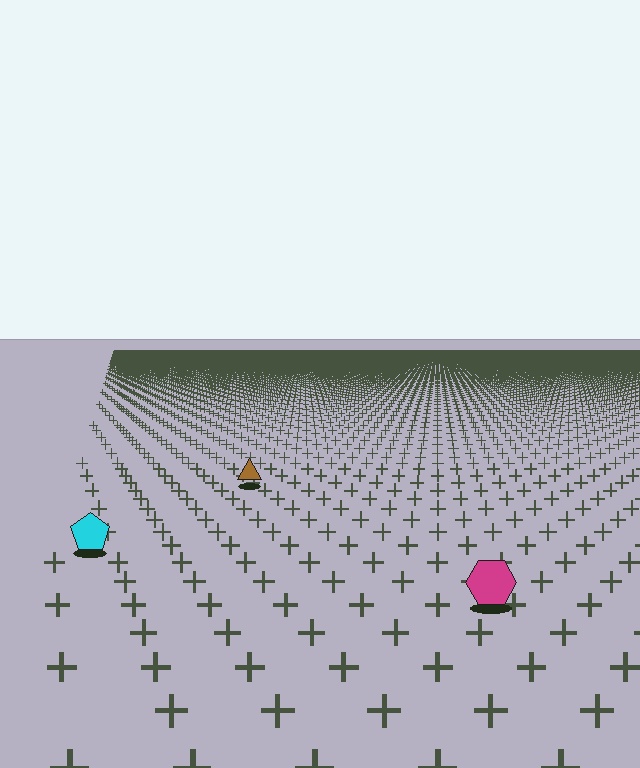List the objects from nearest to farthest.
From nearest to farthest: the magenta hexagon, the cyan pentagon, the brown triangle.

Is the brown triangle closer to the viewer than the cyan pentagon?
No. The cyan pentagon is closer — you can tell from the texture gradient: the ground texture is coarser near it.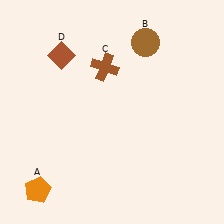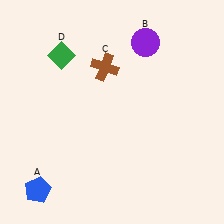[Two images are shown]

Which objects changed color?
A changed from orange to blue. B changed from brown to purple. D changed from brown to green.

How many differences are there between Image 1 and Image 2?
There are 3 differences between the two images.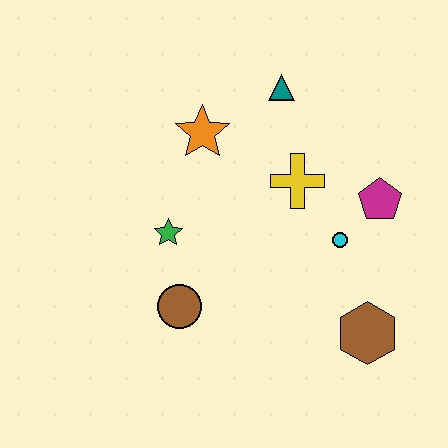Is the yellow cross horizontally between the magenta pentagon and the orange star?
Yes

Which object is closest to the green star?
The brown circle is closest to the green star.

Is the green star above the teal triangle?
No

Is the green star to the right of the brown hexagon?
No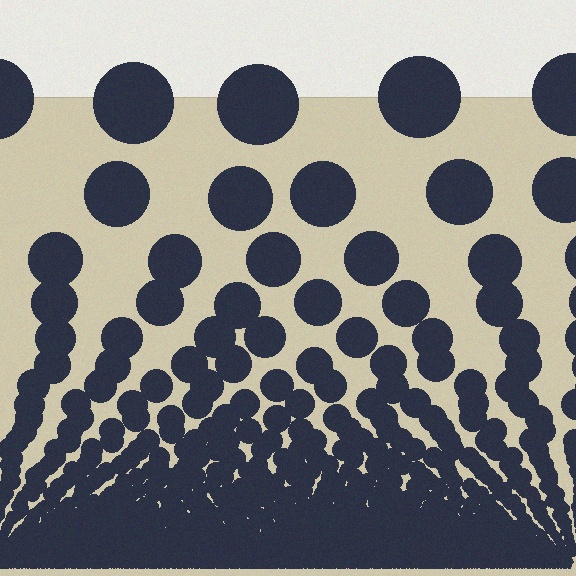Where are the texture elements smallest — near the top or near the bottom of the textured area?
Near the bottom.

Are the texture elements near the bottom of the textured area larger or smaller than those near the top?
Smaller. The gradient is inverted — elements near the bottom are smaller and denser.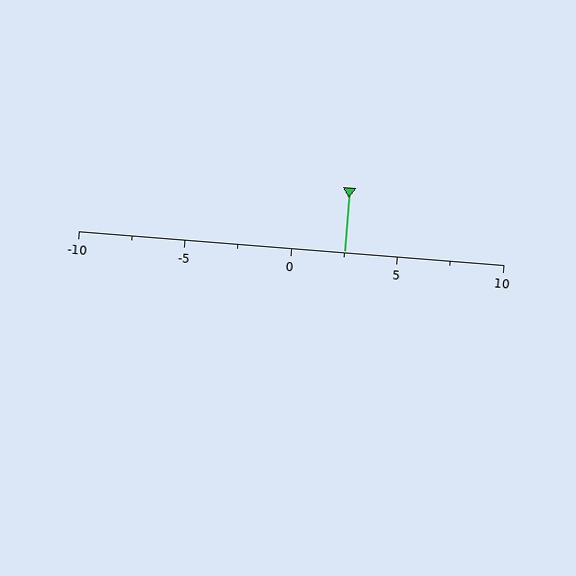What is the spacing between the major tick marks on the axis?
The major ticks are spaced 5 apart.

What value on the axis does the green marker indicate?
The marker indicates approximately 2.5.